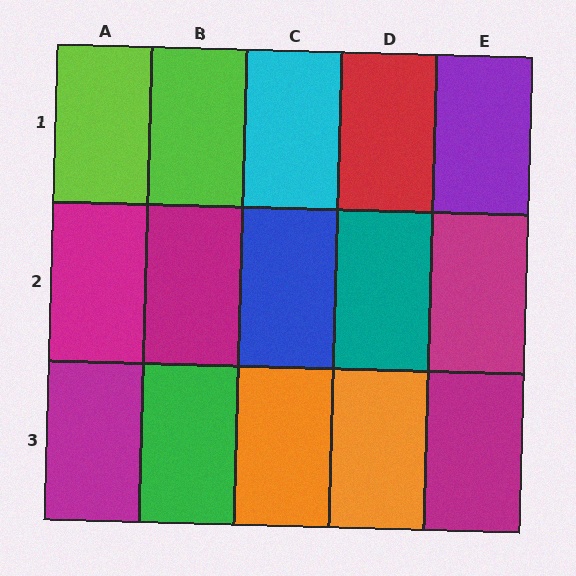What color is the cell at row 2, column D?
Teal.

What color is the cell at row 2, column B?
Magenta.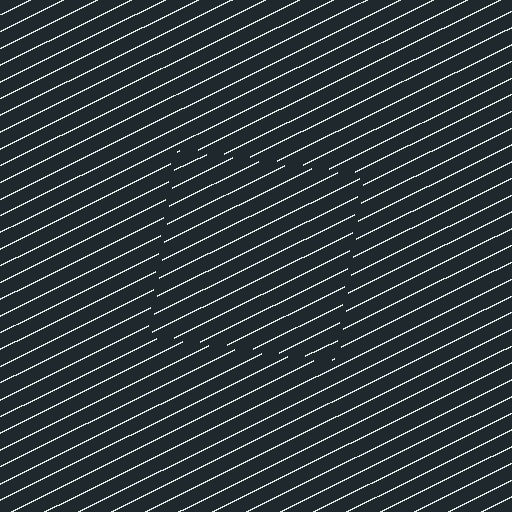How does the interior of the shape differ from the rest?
The interior of the shape contains the same grating, shifted by half a period — the contour is defined by the phase discontinuity where line-ends from the inner and outer gratings abut.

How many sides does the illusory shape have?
4 sides — the line-ends trace a square.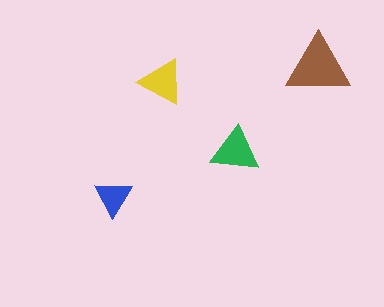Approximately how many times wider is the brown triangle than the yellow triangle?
About 1.5 times wider.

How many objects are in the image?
There are 4 objects in the image.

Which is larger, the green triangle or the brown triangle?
The brown one.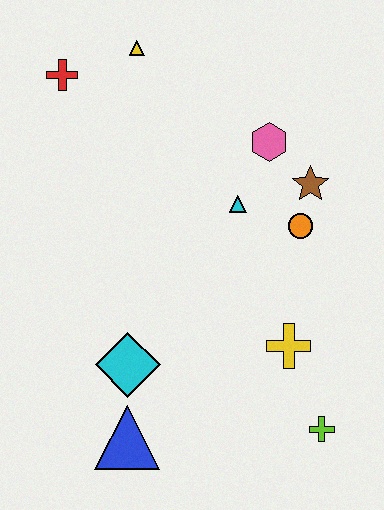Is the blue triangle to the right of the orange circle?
No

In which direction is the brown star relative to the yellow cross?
The brown star is above the yellow cross.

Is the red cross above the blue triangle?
Yes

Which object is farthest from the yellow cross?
The red cross is farthest from the yellow cross.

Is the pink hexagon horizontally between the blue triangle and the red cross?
No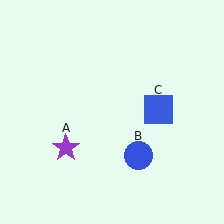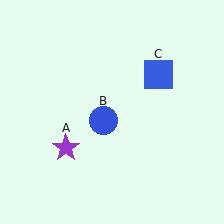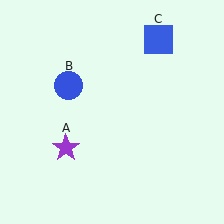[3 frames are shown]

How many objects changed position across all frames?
2 objects changed position: blue circle (object B), blue square (object C).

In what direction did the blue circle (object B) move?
The blue circle (object B) moved up and to the left.